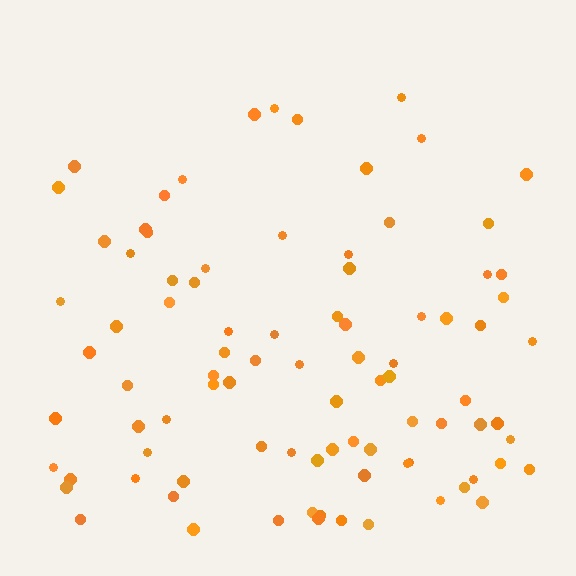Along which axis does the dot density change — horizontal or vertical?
Vertical.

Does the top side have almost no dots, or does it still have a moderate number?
Still a moderate number, just noticeably fewer than the bottom.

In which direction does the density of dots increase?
From top to bottom, with the bottom side densest.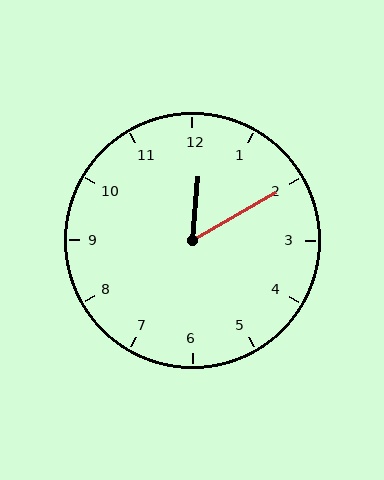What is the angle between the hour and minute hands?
Approximately 55 degrees.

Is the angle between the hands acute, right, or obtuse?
It is acute.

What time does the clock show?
12:10.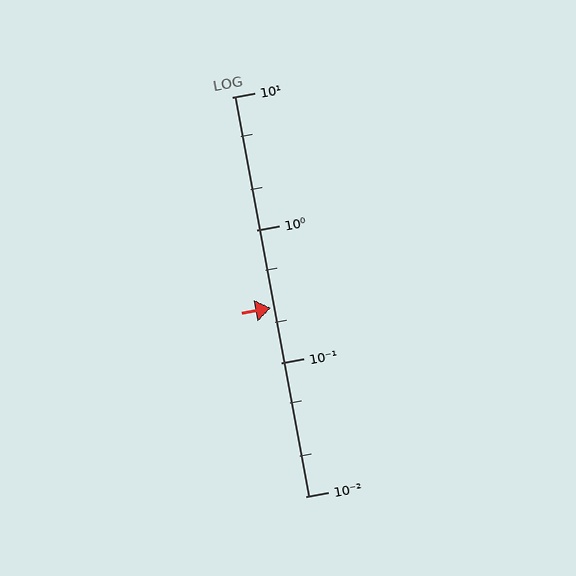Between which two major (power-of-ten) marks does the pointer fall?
The pointer is between 0.1 and 1.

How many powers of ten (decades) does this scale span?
The scale spans 3 decades, from 0.01 to 10.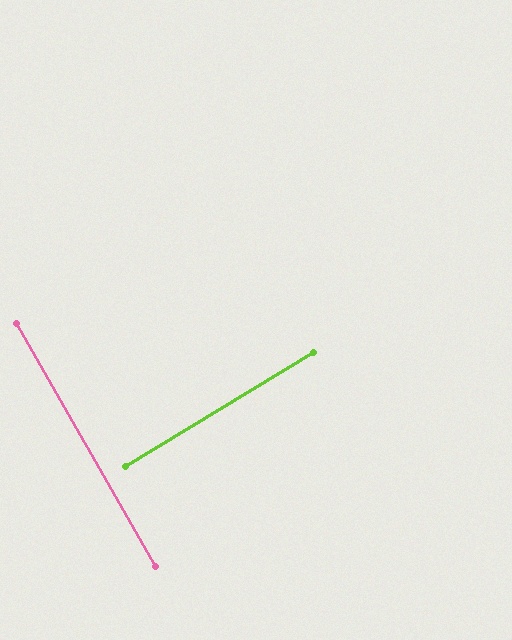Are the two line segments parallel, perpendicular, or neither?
Perpendicular — they meet at approximately 89°.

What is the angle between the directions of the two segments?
Approximately 89 degrees.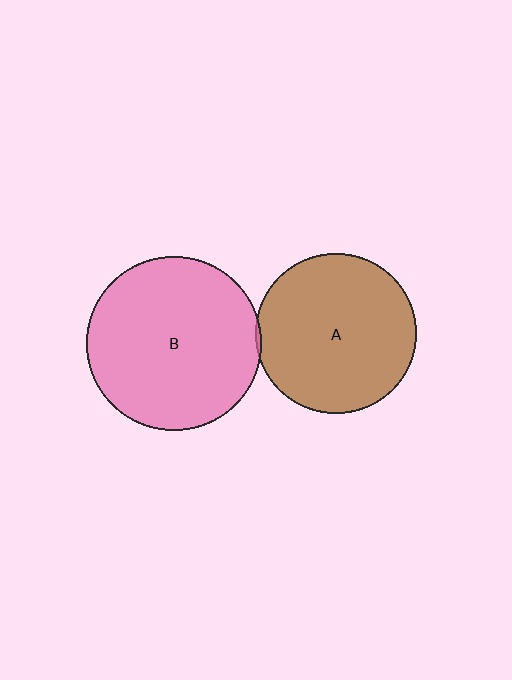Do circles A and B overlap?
Yes.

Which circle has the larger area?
Circle B (pink).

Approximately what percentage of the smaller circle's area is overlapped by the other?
Approximately 5%.